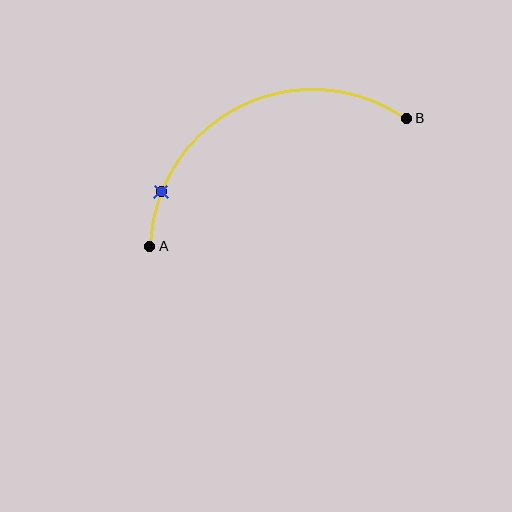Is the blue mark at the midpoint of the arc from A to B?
No. The blue mark lies on the arc but is closer to endpoint A. The arc midpoint would be at the point on the curve equidistant along the arc from both A and B.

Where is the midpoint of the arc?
The arc midpoint is the point on the curve farthest from the straight line joining A and B. It sits above that line.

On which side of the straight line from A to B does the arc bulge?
The arc bulges above the straight line connecting A and B.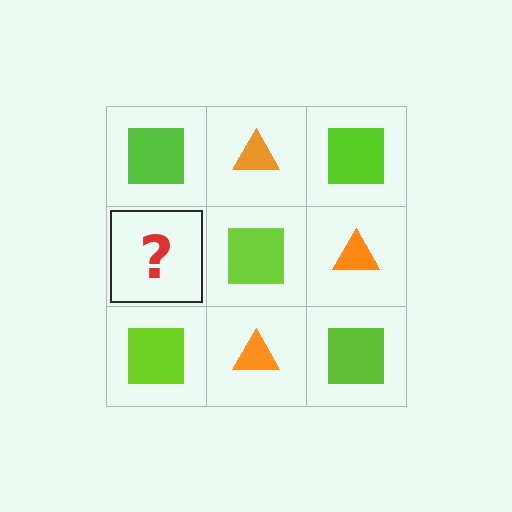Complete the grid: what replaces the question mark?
The question mark should be replaced with an orange triangle.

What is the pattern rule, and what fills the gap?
The rule is that it alternates lime square and orange triangle in a checkerboard pattern. The gap should be filled with an orange triangle.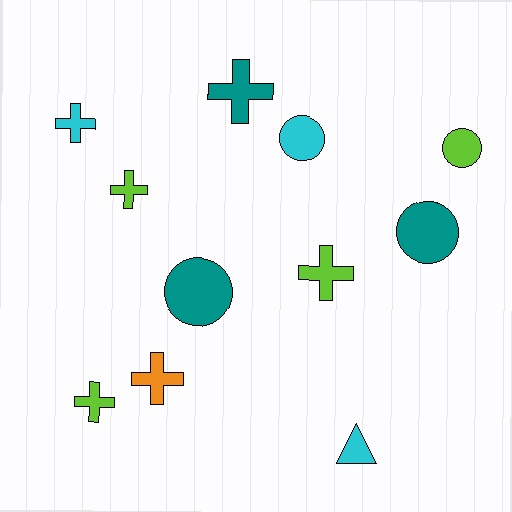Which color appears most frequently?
Lime, with 4 objects.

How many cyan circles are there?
There is 1 cyan circle.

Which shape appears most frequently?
Cross, with 6 objects.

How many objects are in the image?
There are 11 objects.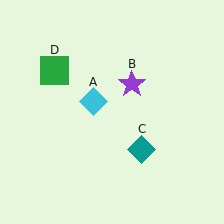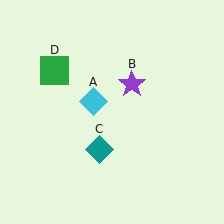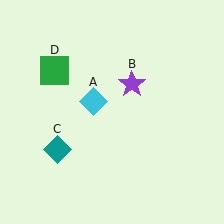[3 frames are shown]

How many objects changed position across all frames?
1 object changed position: teal diamond (object C).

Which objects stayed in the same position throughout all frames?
Cyan diamond (object A) and purple star (object B) and green square (object D) remained stationary.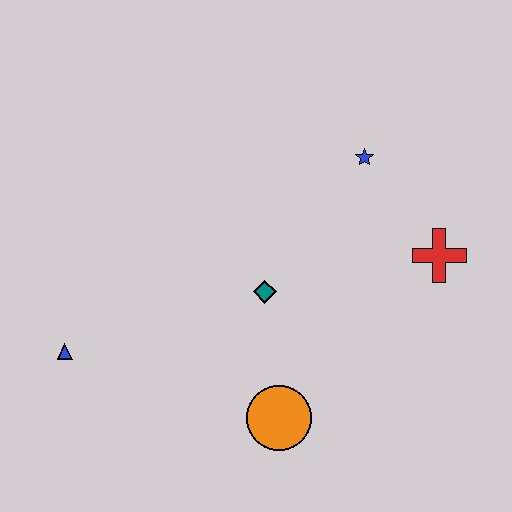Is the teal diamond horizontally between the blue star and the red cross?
No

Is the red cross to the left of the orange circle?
No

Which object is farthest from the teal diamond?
The blue triangle is farthest from the teal diamond.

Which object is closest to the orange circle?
The teal diamond is closest to the orange circle.